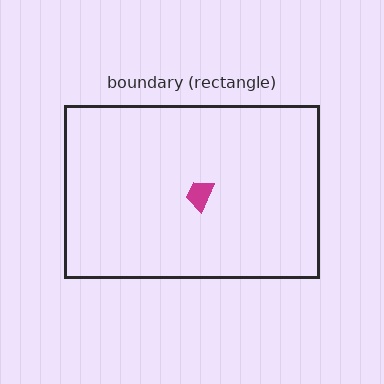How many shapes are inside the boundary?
1 inside, 0 outside.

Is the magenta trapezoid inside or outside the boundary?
Inside.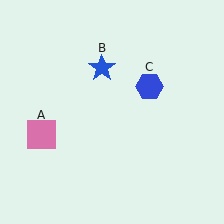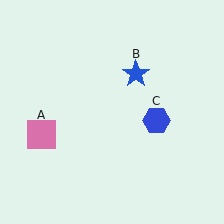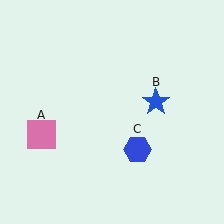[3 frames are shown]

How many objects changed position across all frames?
2 objects changed position: blue star (object B), blue hexagon (object C).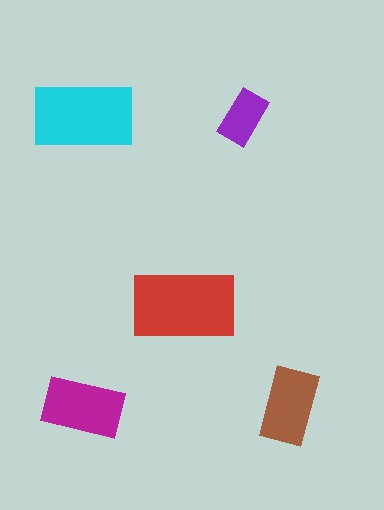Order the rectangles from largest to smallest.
the red one, the cyan one, the magenta one, the brown one, the purple one.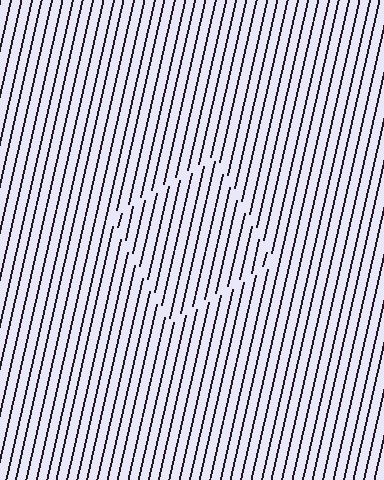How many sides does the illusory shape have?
4 sides — the line-ends trace a square.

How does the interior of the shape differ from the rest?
The interior of the shape contains the same grating, shifted by half a period — the contour is defined by the phase discontinuity where line-ends from the inner and outer gratings abut.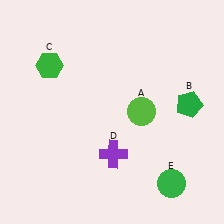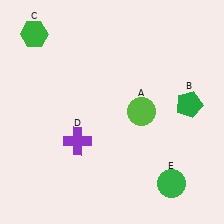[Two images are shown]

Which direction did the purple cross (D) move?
The purple cross (D) moved left.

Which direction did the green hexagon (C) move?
The green hexagon (C) moved up.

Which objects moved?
The objects that moved are: the green hexagon (C), the purple cross (D).